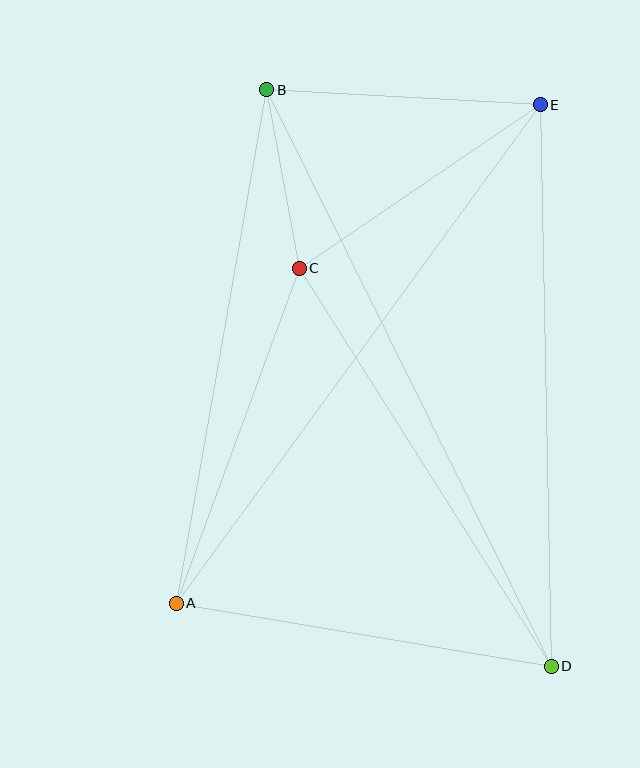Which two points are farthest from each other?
Points B and D are farthest from each other.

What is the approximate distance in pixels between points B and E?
The distance between B and E is approximately 274 pixels.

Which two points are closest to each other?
Points B and C are closest to each other.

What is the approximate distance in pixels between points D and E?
The distance between D and E is approximately 562 pixels.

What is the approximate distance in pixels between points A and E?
The distance between A and E is approximately 617 pixels.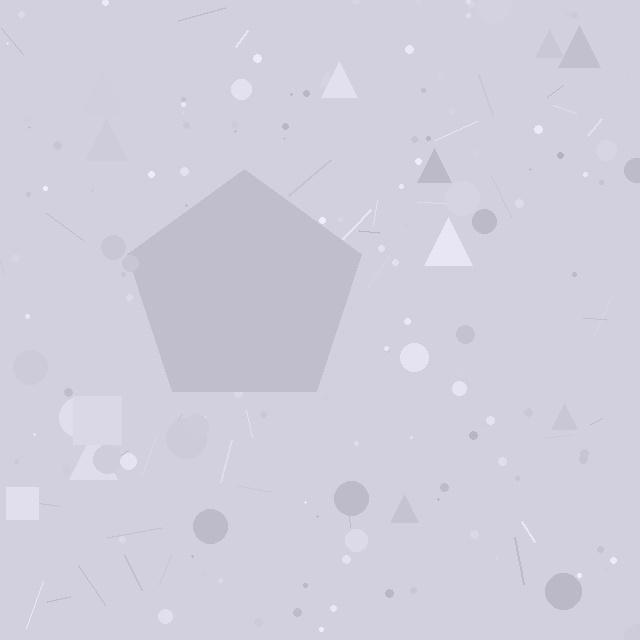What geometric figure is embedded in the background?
A pentagon is embedded in the background.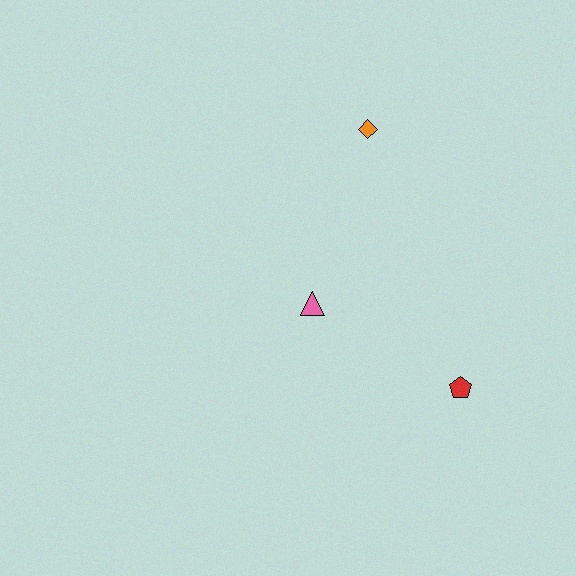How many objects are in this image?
There are 3 objects.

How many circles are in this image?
There are no circles.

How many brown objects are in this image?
There are no brown objects.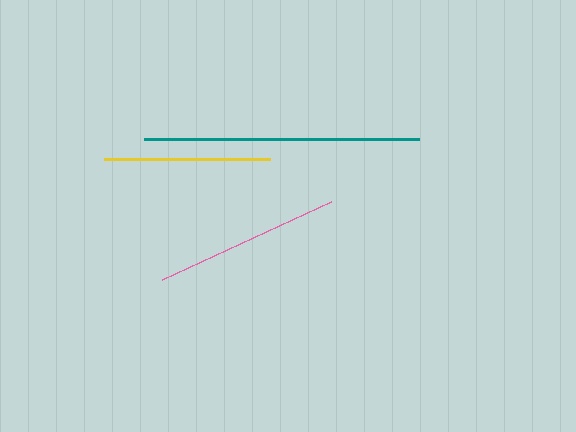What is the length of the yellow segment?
The yellow segment is approximately 166 pixels long.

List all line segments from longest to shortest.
From longest to shortest: teal, pink, yellow.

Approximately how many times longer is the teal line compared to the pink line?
The teal line is approximately 1.5 times the length of the pink line.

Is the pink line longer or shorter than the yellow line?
The pink line is longer than the yellow line.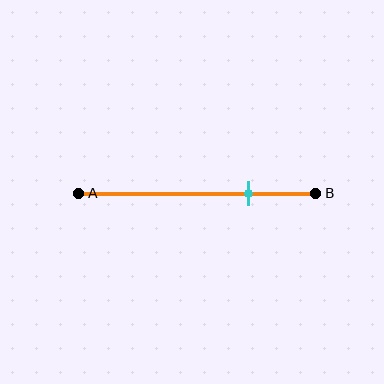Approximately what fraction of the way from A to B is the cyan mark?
The cyan mark is approximately 70% of the way from A to B.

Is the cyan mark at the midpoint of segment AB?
No, the mark is at about 70% from A, not at the 50% midpoint.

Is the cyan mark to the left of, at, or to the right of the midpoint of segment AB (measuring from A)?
The cyan mark is to the right of the midpoint of segment AB.